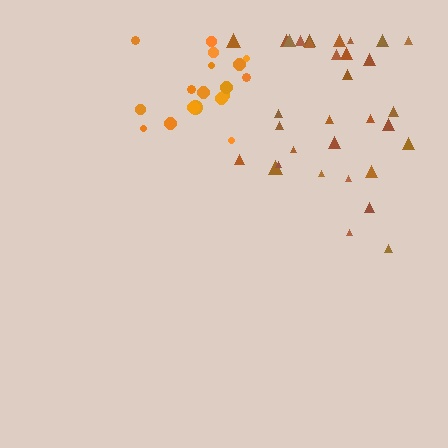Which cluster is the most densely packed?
Orange.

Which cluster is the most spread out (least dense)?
Brown.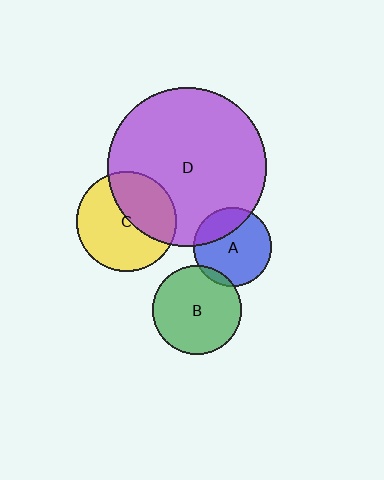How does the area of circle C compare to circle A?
Approximately 1.7 times.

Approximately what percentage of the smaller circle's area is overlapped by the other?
Approximately 25%.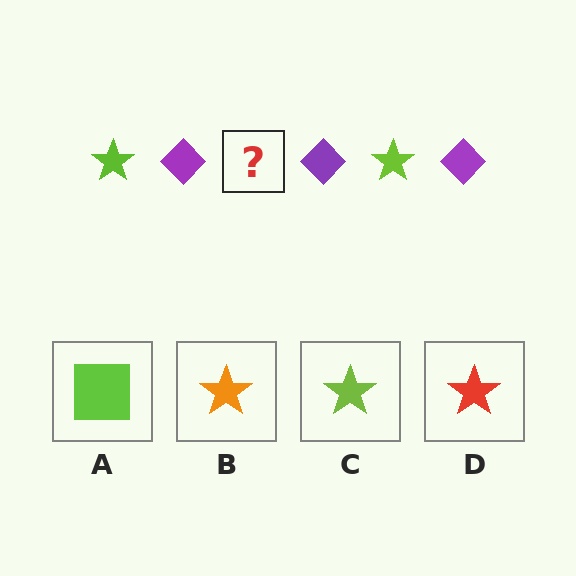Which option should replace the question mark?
Option C.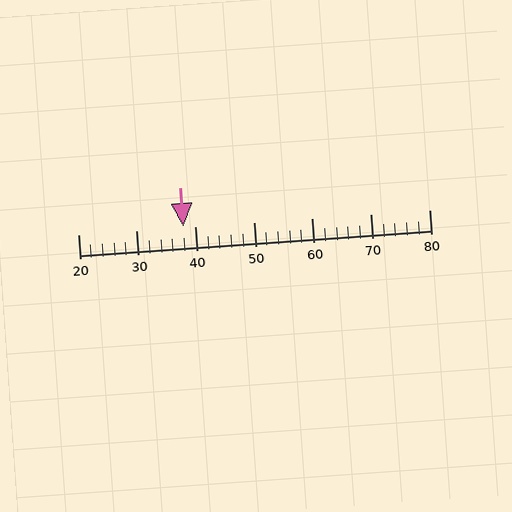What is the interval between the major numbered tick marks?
The major tick marks are spaced 10 units apart.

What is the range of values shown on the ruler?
The ruler shows values from 20 to 80.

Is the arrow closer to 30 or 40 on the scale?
The arrow is closer to 40.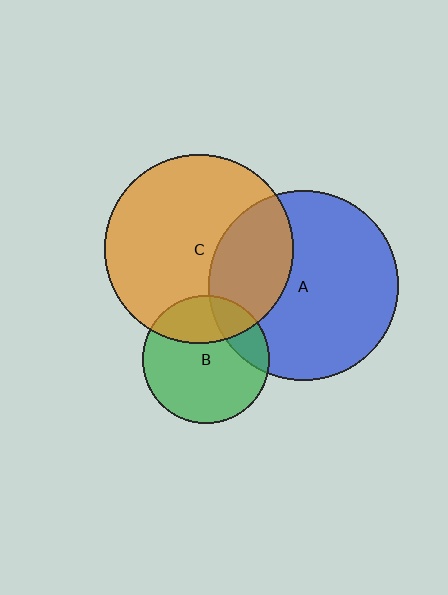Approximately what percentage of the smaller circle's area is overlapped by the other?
Approximately 30%.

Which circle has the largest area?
Circle A (blue).